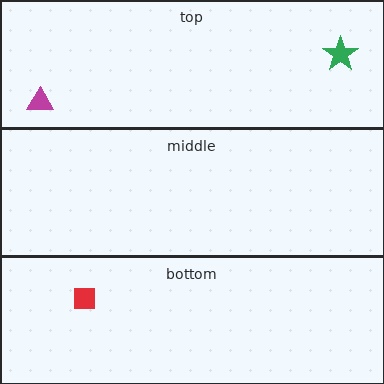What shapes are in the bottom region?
The red square.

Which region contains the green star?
The top region.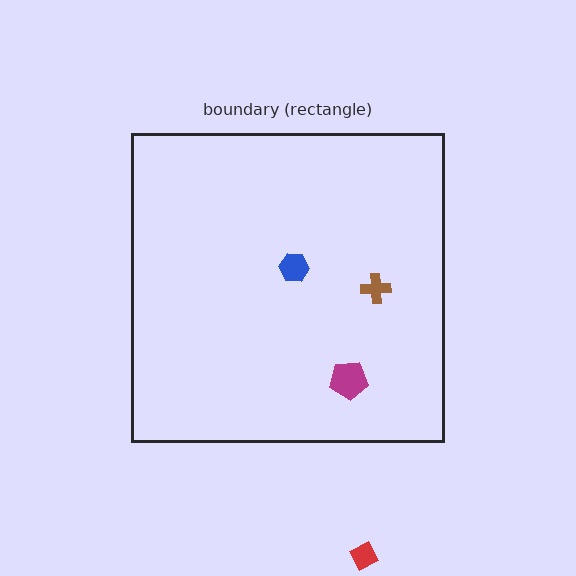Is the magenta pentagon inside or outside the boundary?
Inside.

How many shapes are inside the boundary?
3 inside, 1 outside.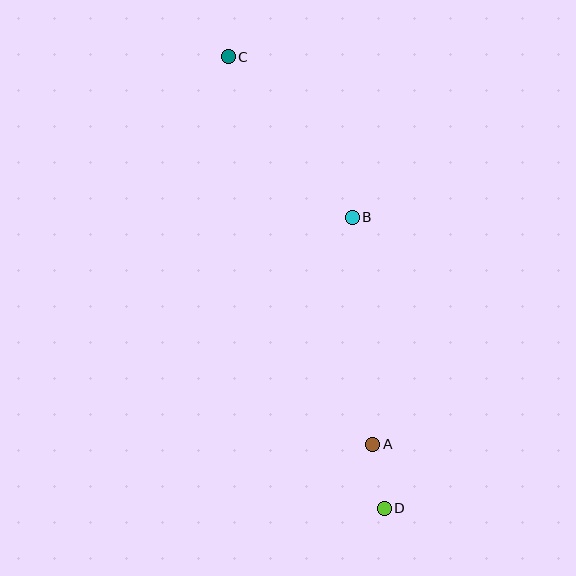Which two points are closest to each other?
Points A and D are closest to each other.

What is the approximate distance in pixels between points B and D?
The distance between B and D is approximately 293 pixels.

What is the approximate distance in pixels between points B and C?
The distance between B and C is approximately 203 pixels.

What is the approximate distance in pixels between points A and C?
The distance between A and C is approximately 414 pixels.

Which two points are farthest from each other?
Points C and D are farthest from each other.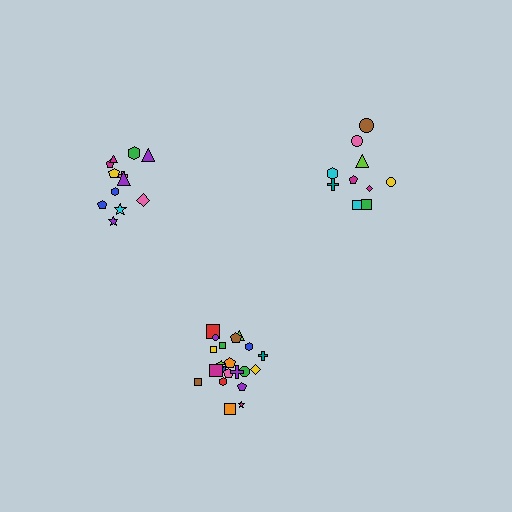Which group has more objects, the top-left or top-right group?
The top-left group.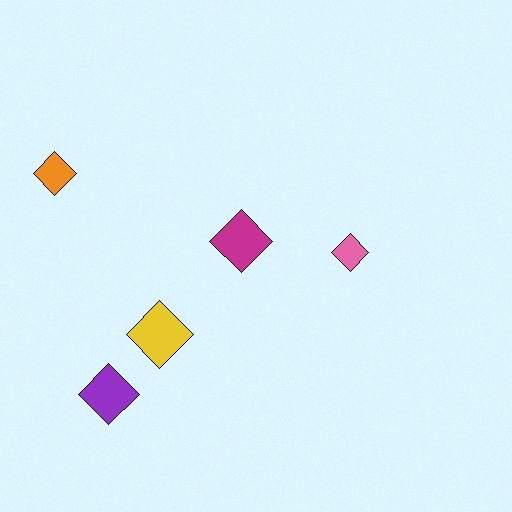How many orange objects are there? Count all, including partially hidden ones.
There is 1 orange object.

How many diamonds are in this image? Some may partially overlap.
There are 5 diamonds.